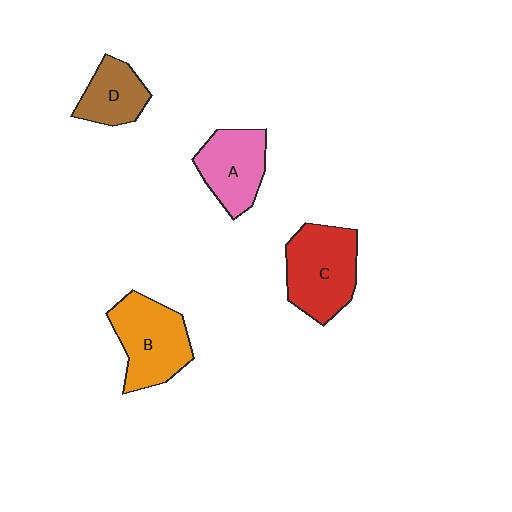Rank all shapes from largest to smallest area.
From largest to smallest: C (red), B (orange), A (pink), D (brown).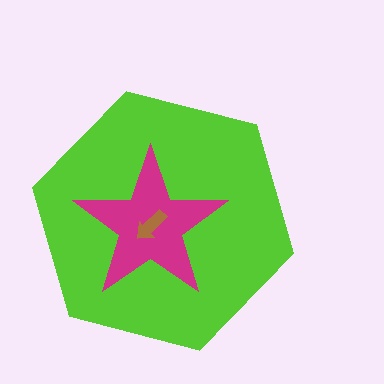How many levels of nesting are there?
3.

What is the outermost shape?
The lime hexagon.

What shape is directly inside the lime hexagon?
The magenta star.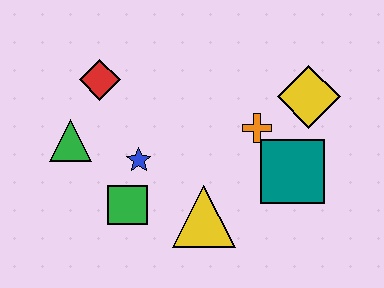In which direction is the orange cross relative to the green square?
The orange cross is to the right of the green square.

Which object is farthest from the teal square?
The green triangle is farthest from the teal square.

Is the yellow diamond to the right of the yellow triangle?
Yes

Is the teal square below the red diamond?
Yes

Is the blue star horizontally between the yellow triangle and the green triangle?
Yes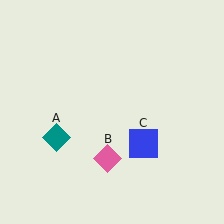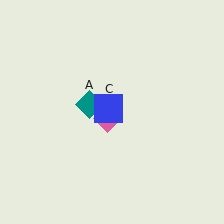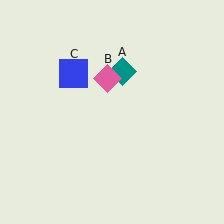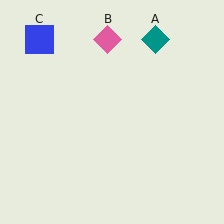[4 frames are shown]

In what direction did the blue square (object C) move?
The blue square (object C) moved up and to the left.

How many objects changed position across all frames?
3 objects changed position: teal diamond (object A), pink diamond (object B), blue square (object C).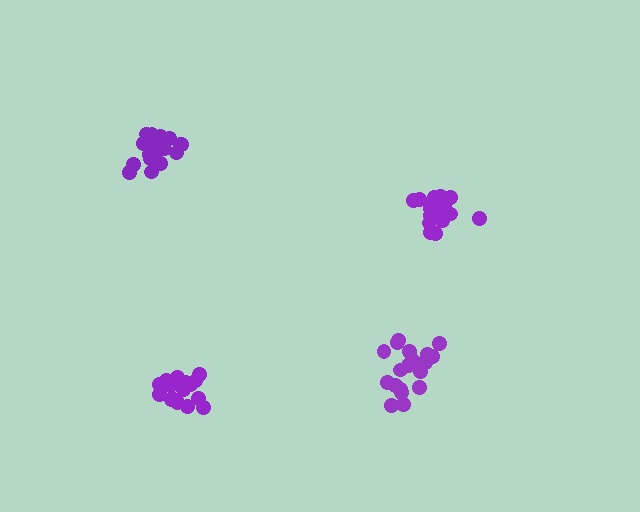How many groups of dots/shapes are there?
There are 4 groups.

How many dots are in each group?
Group 1: 17 dots, Group 2: 16 dots, Group 3: 20 dots, Group 4: 20 dots (73 total).